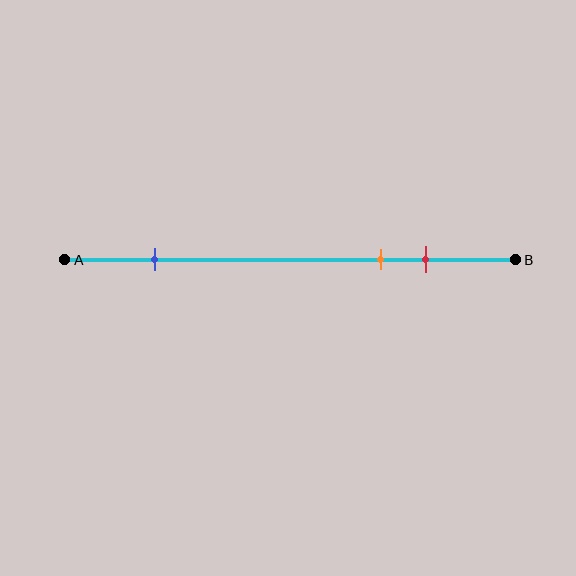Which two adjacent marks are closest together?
The orange and red marks are the closest adjacent pair.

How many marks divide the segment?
There are 3 marks dividing the segment.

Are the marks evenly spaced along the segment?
No, the marks are not evenly spaced.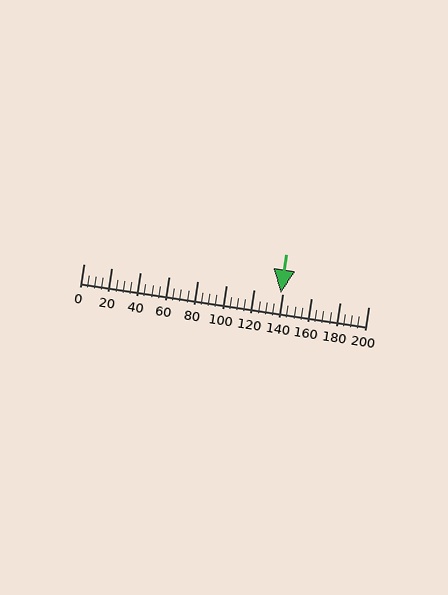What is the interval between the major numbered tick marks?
The major tick marks are spaced 20 units apart.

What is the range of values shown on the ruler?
The ruler shows values from 0 to 200.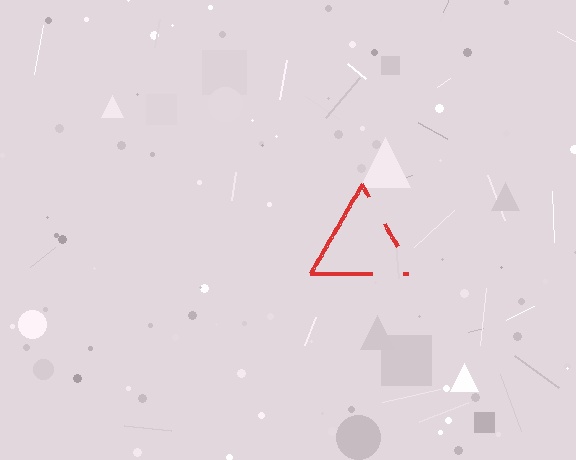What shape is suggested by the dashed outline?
The dashed outline suggests a triangle.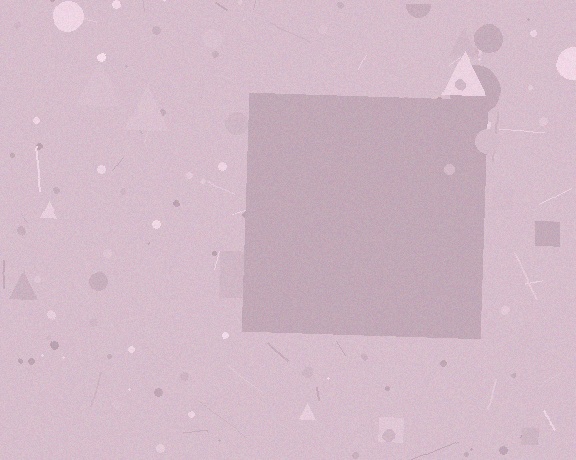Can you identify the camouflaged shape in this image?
The camouflaged shape is a square.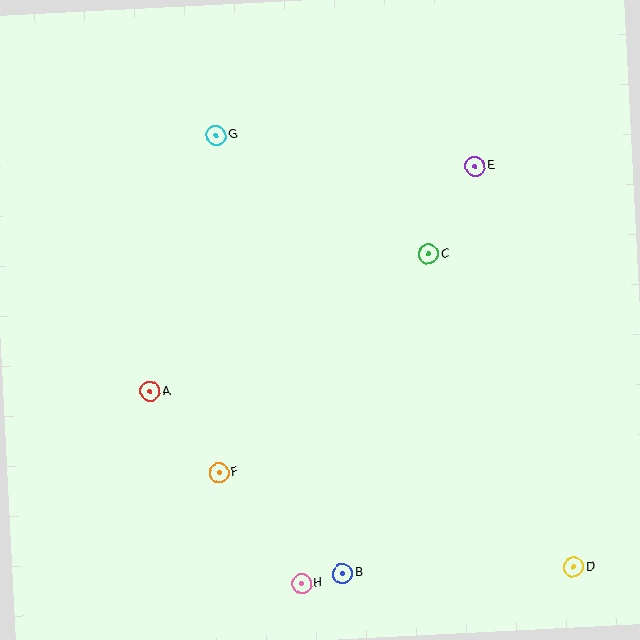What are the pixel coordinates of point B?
Point B is at (342, 573).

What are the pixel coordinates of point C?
Point C is at (428, 254).